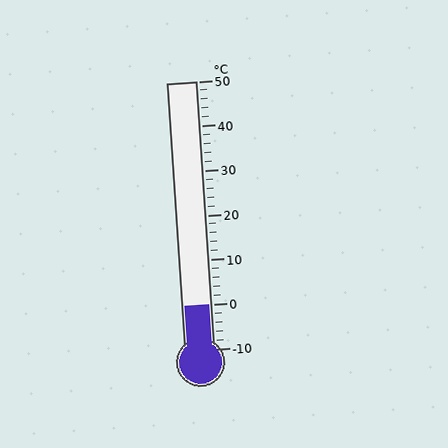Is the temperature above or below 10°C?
The temperature is below 10°C.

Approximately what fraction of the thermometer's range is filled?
The thermometer is filled to approximately 15% of its range.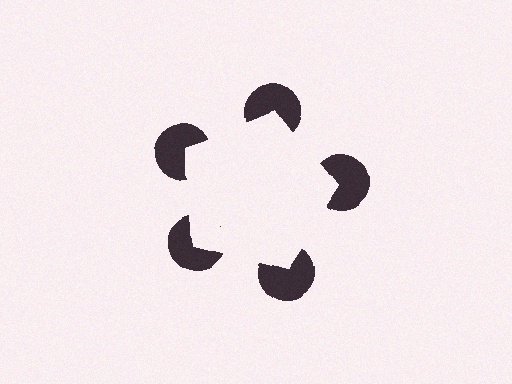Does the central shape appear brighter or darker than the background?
It typically appears slightly brighter than the background, even though no actual brightness change is drawn.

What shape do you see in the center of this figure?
An illusory pentagon — its edges are inferred from the aligned wedge cuts in the pac-man discs, not physically drawn.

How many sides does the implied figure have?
5 sides.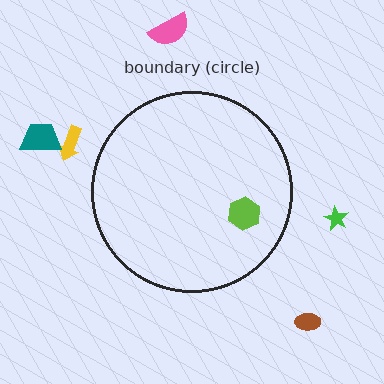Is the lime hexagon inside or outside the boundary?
Inside.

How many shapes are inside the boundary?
1 inside, 5 outside.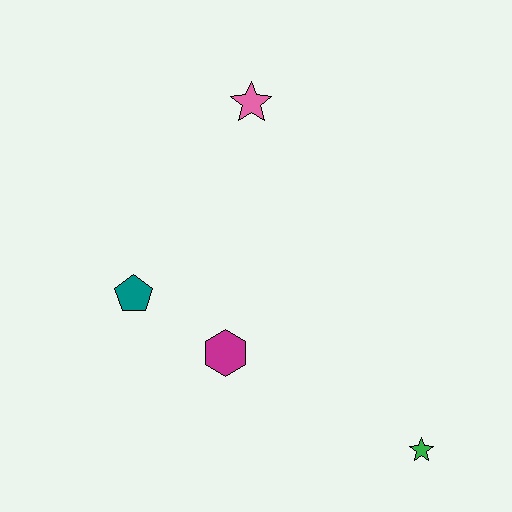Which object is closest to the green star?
The magenta hexagon is closest to the green star.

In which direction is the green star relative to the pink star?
The green star is below the pink star.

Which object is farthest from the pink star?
The green star is farthest from the pink star.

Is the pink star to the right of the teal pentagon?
Yes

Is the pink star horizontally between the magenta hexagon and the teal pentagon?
No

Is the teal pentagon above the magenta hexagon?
Yes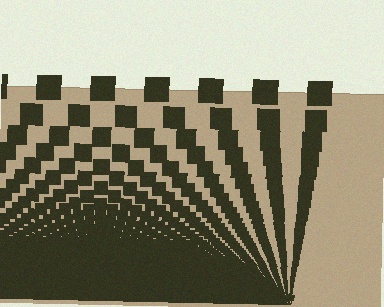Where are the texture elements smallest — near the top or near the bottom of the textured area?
Near the bottom.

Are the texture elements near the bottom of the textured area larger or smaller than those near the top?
Smaller. The gradient is inverted — elements near the bottom are smaller and denser.